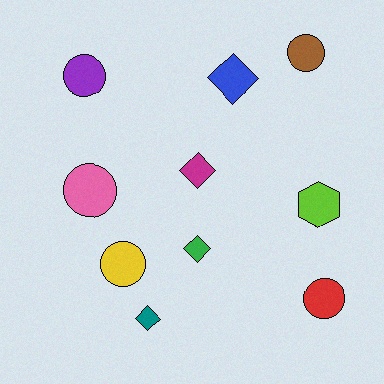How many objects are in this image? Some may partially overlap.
There are 10 objects.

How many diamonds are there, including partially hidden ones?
There are 4 diamonds.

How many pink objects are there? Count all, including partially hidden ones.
There is 1 pink object.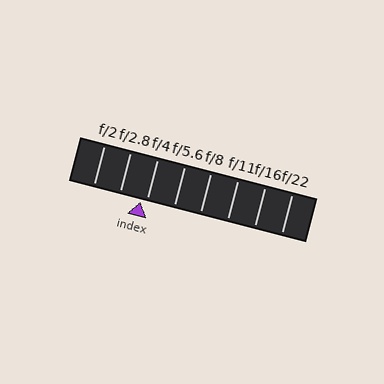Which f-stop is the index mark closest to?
The index mark is closest to f/4.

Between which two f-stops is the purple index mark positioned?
The index mark is between f/2.8 and f/4.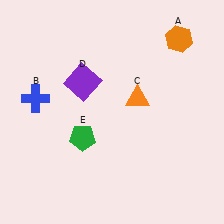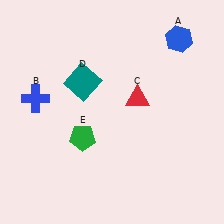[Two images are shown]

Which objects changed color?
A changed from orange to blue. C changed from orange to red. D changed from purple to teal.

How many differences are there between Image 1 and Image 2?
There are 3 differences between the two images.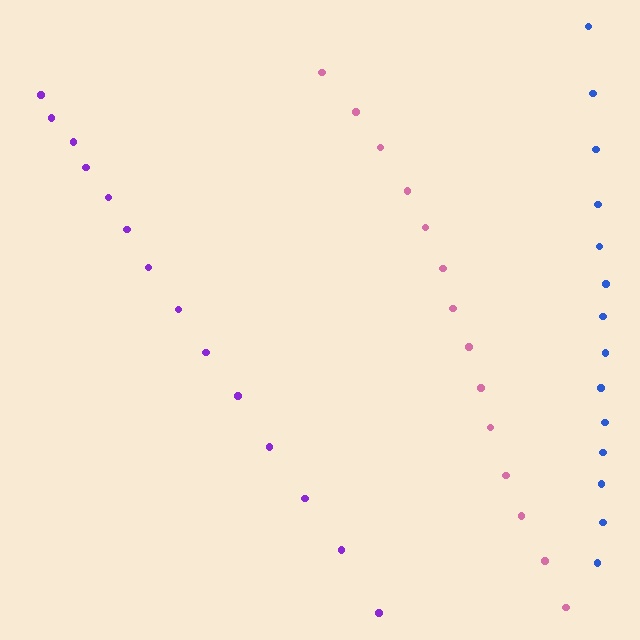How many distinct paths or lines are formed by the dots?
There are 3 distinct paths.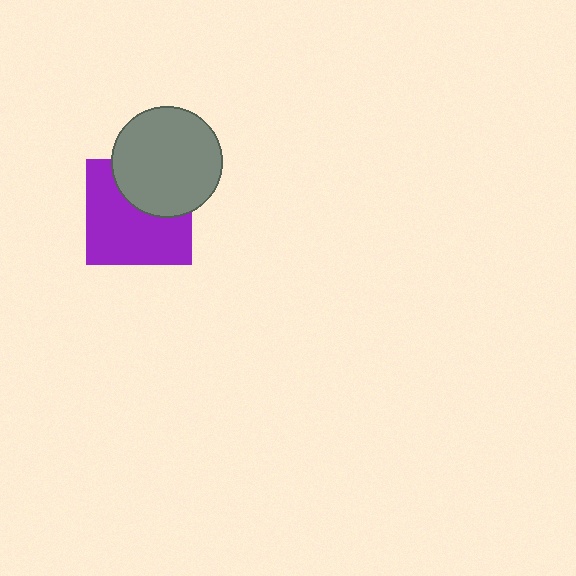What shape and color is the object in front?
The object in front is a gray circle.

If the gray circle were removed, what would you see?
You would see the complete purple square.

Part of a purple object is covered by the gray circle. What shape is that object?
It is a square.